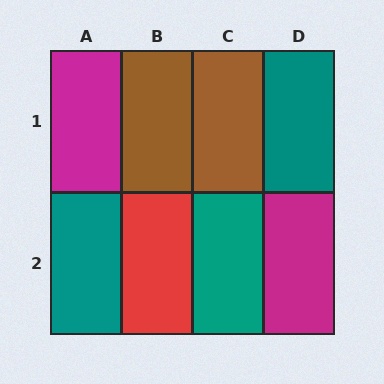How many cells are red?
1 cell is red.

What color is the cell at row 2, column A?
Teal.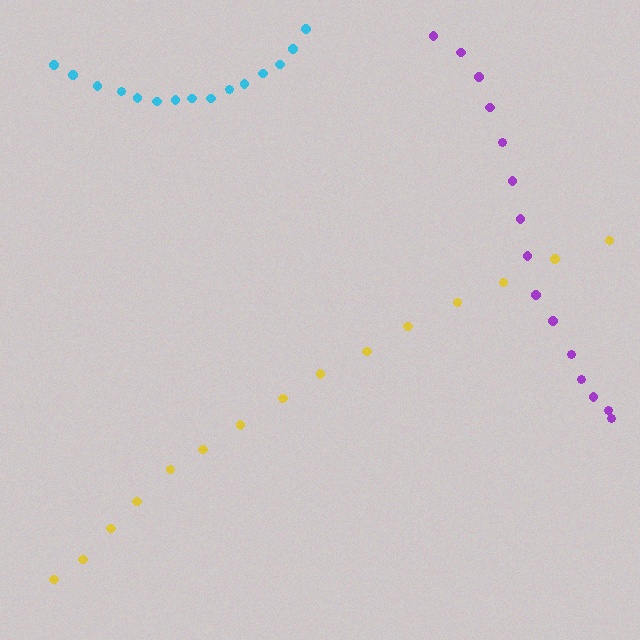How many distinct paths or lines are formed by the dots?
There are 3 distinct paths.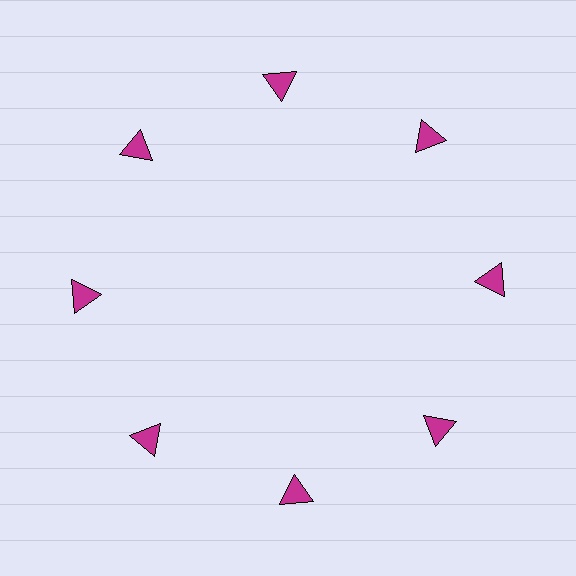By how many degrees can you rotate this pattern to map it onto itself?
The pattern maps onto itself every 45 degrees of rotation.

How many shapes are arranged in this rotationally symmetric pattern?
There are 8 shapes, arranged in 8 groups of 1.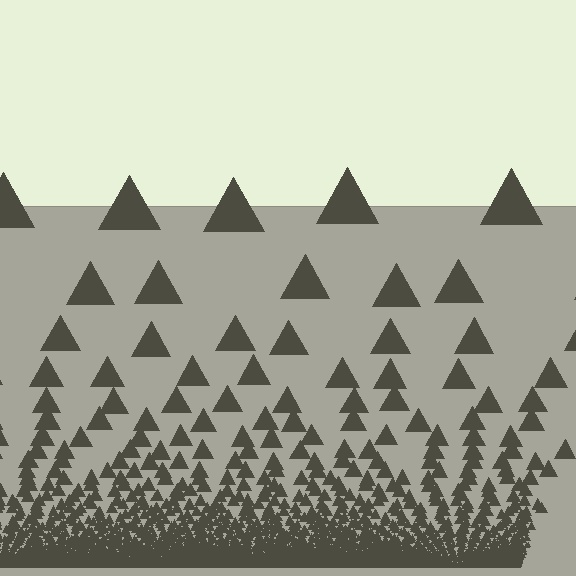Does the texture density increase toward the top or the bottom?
Density increases toward the bottom.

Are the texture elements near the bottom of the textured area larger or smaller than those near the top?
Smaller. The gradient is inverted — elements near the bottom are smaller and denser.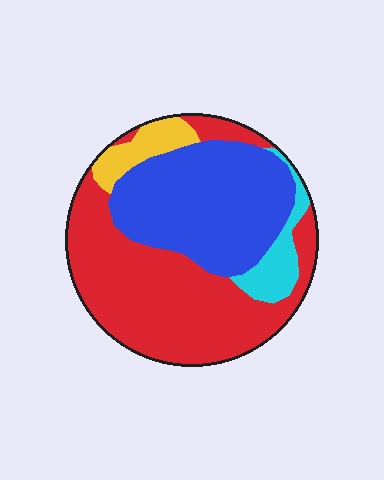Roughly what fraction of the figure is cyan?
Cyan covers around 5% of the figure.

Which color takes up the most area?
Red, at roughly 50%.